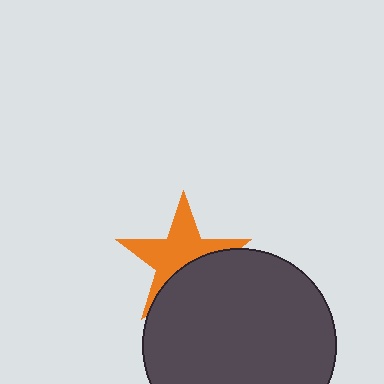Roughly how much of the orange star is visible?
About half of it is visible (roughly 60%).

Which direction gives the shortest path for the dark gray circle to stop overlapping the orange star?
Moving down gives the shortest separation.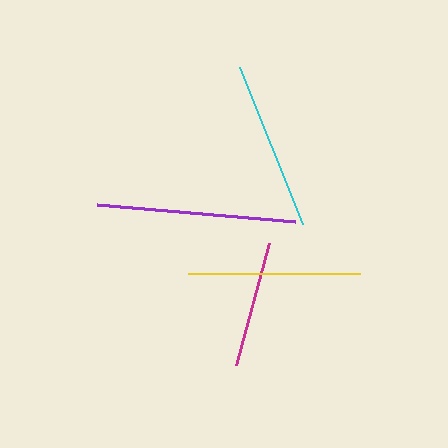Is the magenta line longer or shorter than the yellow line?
The yellow line is longer than the magenta line.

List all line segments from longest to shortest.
From longest to shortest: purple, yellow, cyan, magenta.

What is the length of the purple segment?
The purple segment is approximately 198 pixels long.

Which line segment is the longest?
The purple line is the longest at approximately 198 pixels.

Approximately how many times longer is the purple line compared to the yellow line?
The purple line is approximately 1.2 times the length of the yellow line.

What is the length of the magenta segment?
The magenta segment is approximately 127 pixels long.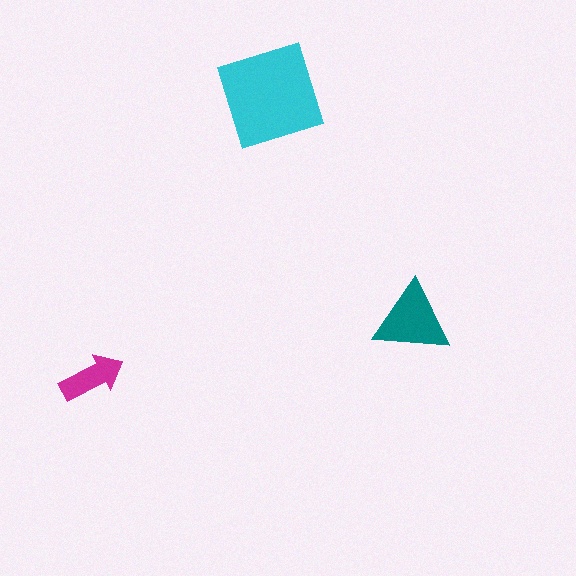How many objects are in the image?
There are 3 objects in the image.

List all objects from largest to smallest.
The cyan diamond, the teal triangle, the magenta arrow.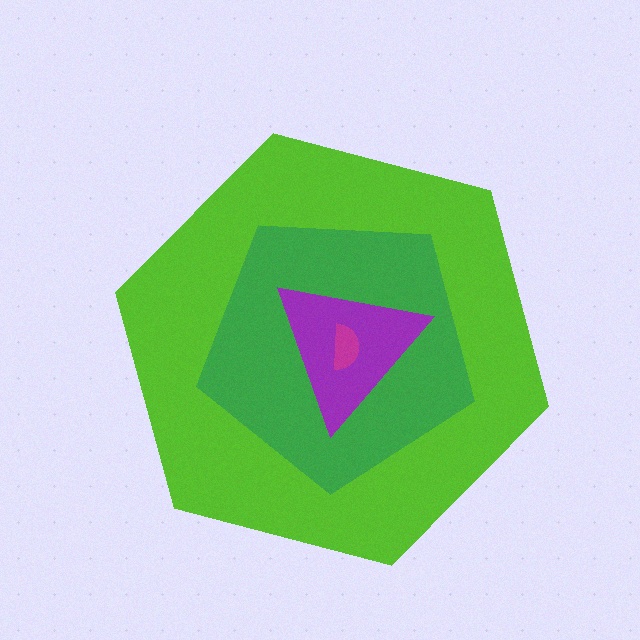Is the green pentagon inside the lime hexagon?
Yes.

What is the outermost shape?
The lime hexagon.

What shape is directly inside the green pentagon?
The purple triangle.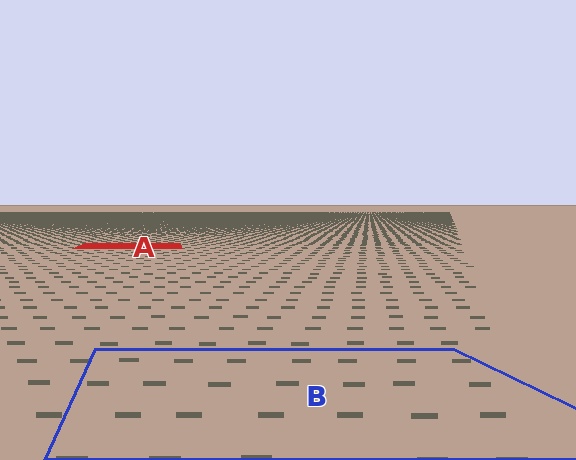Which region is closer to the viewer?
Region B is closer. The texture elements there are larger and more spread out.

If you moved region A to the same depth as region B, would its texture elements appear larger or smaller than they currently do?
They would appear larger. At a closer depth, the same texture elements are projected at a bigger on-screen size.